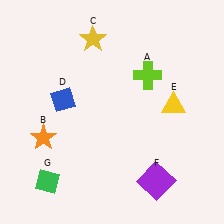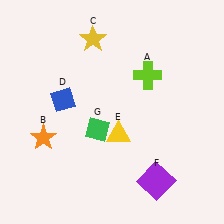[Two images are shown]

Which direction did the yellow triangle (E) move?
The yellow triangle (E) moved left.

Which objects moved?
The objects that moved are: the yellow triangle (E), the green diamond (G).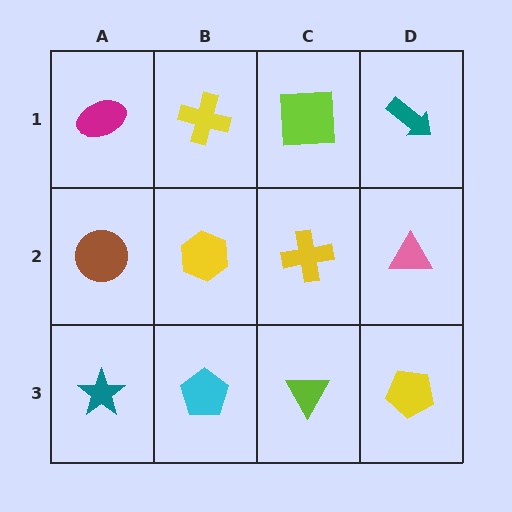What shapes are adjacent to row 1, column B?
A yellow hexagon (row 2, column B), a magenta ellipse (row 1, column A), a lime square (row 1, column C).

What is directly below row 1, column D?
A pink triangle.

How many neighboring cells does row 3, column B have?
3.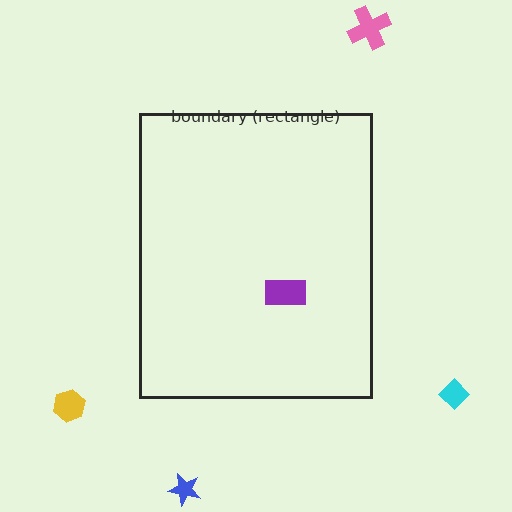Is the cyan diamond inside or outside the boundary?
Outside.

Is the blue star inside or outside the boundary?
Outside.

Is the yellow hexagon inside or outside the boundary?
Outside.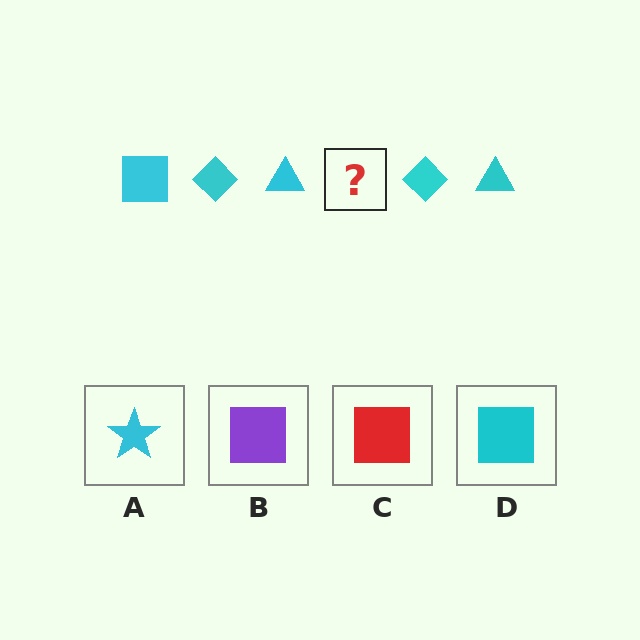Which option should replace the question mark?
Option D.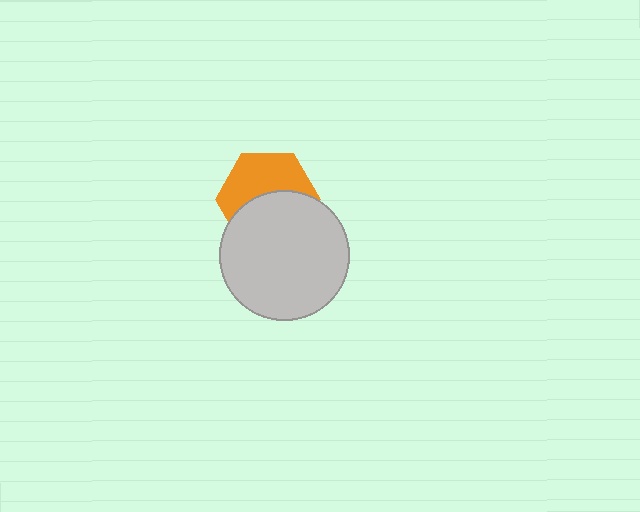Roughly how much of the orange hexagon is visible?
About half of it is visible (roughly 49%).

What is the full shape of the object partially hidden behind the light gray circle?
The partially hidden object is an orange hexagon.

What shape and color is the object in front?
The object in front is a light gray circle.